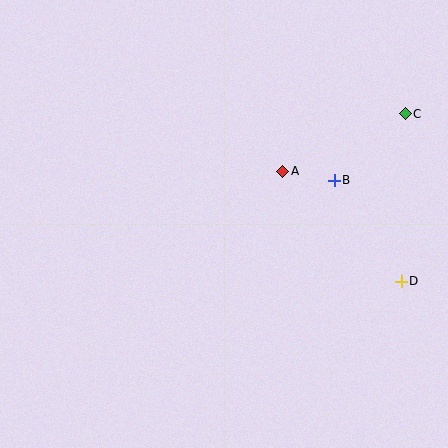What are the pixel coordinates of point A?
Point A is at (283, 171).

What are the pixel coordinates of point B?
Point B is at (334, 180).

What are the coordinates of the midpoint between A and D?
The midpoint between A and D is at (342, 226).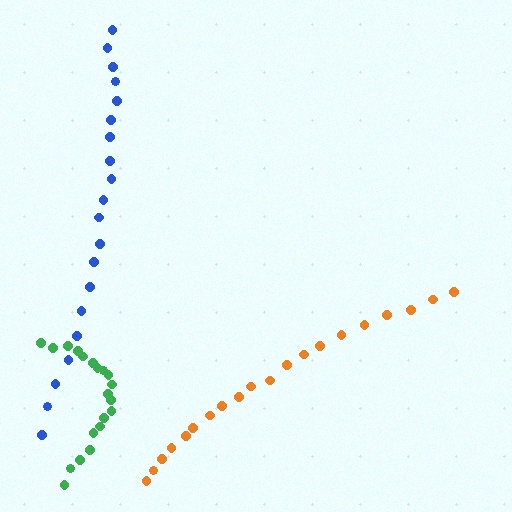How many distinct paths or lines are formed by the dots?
There are 3 distinct paths.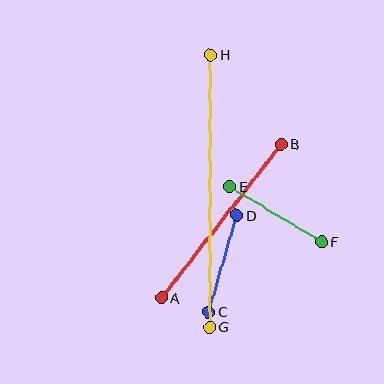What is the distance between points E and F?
The distance is approximately 107 pixels.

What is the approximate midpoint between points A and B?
The midpoint is at approximately (221, 221) pixels.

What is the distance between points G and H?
The distance is approximately 272 pixels.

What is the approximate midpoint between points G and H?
The midpoint is at approximately (210, 191) pixels.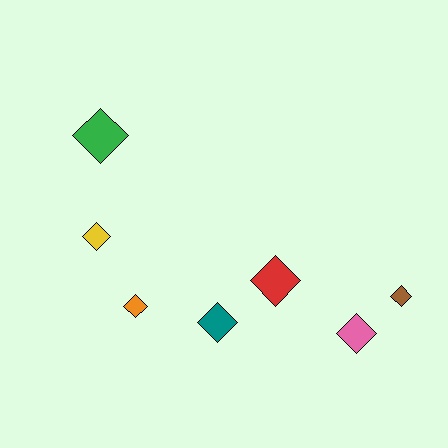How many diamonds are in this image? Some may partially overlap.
There are 7 diamonds.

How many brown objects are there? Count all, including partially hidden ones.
There is 1 brown object.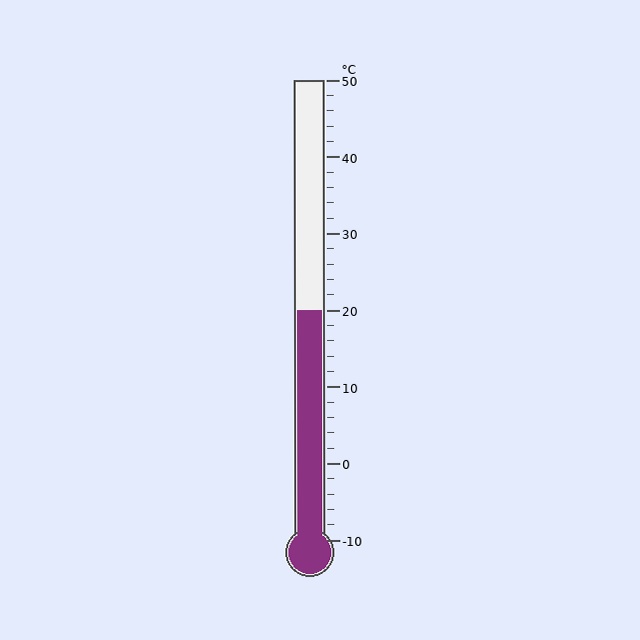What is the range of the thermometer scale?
The thermometer scale ranges from -10°C to 50°C.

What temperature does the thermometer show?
The thermometer shows approximately 20°C.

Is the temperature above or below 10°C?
The temperature is above 10°C.